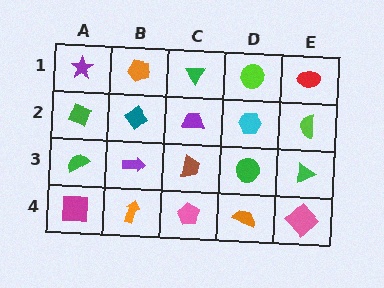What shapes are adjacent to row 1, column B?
A teal diamond (row 2, column B), a purple star (row 1, column A), a green triangle (row 1, column C).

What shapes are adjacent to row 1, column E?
A lime semicircle (row 2, column E), a lime circle (row 1, column D).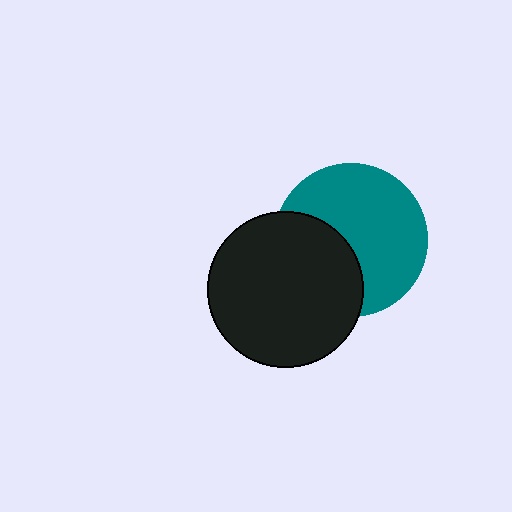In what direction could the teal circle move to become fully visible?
The teal circle could move right. That would shift it out from behind the black circle entirely.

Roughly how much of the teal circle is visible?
About half of it is visible (roughly 63%).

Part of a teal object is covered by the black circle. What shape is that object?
It is a circle.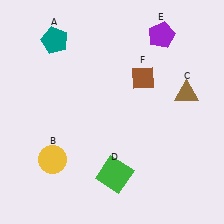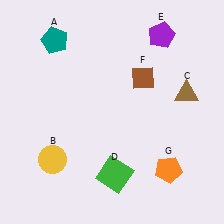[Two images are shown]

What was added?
An orange pentagon (G) was added in Image 2.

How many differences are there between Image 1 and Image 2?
There is 1 difference between the two images.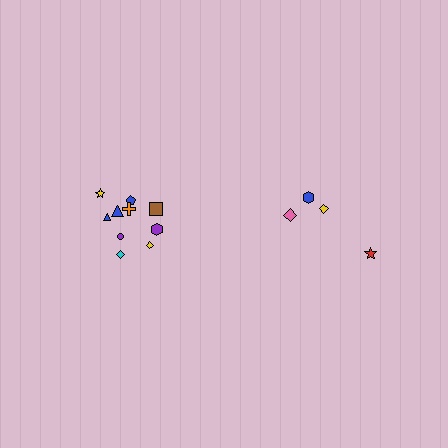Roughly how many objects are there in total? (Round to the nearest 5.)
Roughly 15 objects in total.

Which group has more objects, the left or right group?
The left group.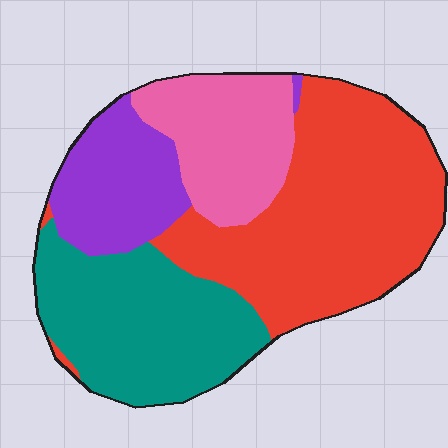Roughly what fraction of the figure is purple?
Purple takes up about one sixth (1/6) of the figure.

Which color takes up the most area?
Red, at roughly 40%.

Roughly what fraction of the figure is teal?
Teal covers 27% of the figure.